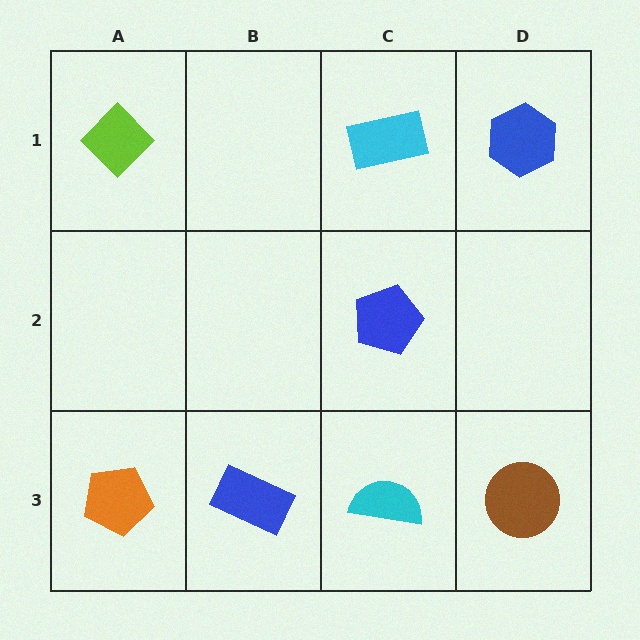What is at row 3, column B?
A blue rectangle.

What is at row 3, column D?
A brown circle.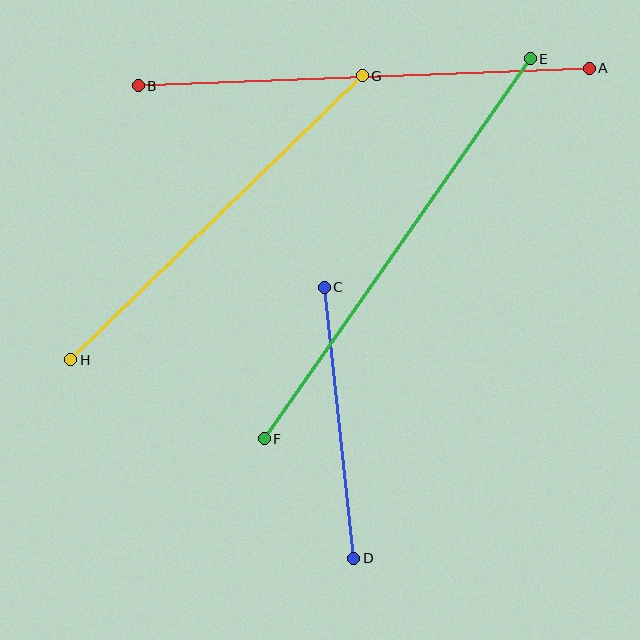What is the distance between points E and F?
The distance is approximately 464 pixels.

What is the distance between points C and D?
The distance is approximately 273 pixels.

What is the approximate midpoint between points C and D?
The midpoint is at approximately (339, 423) pixels.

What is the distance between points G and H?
The distance is approximately 407 pixels.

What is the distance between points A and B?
The distance is approximately 452 pixels.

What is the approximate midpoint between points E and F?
The midpoint is at approximately (397, 249) pixels.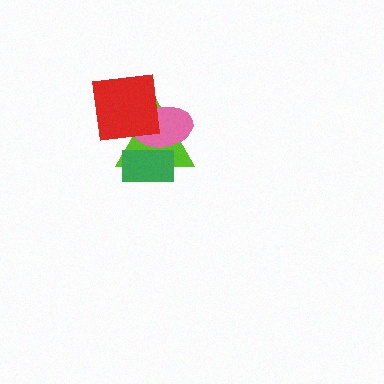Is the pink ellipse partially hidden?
Yes, it is partially covered by another shape.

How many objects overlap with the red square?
2 objects overlap with the red square.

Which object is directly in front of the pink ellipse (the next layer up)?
The green rectangle is directly in front of the pink ellipse.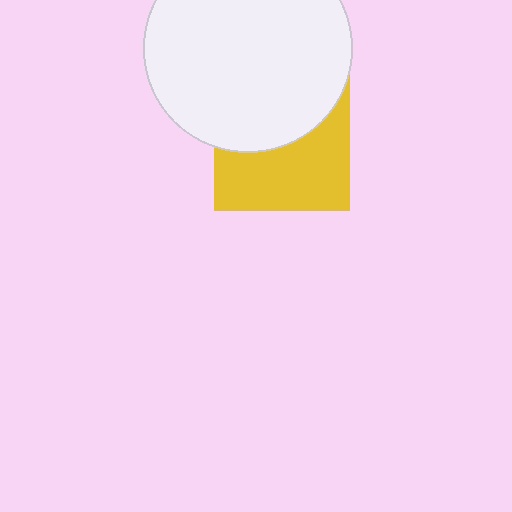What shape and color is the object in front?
The object in front is a white circle.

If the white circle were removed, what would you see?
You would see the complete yellow square.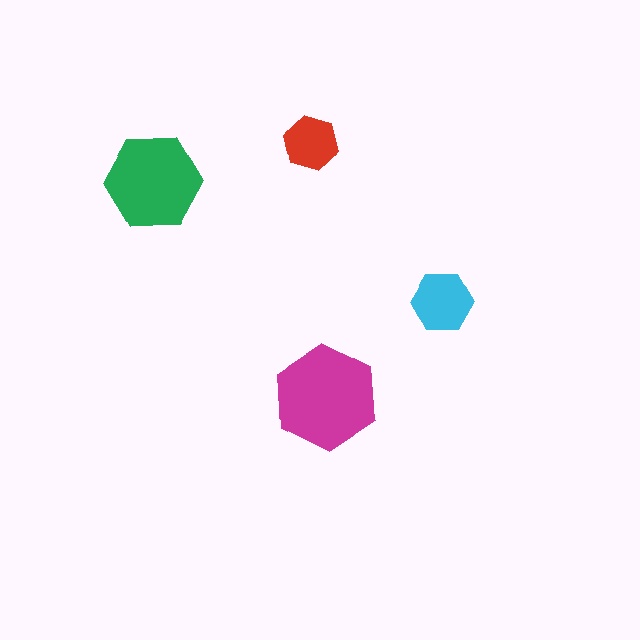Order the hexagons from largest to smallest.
the magenta one, the green one, the cyan one, the red one.